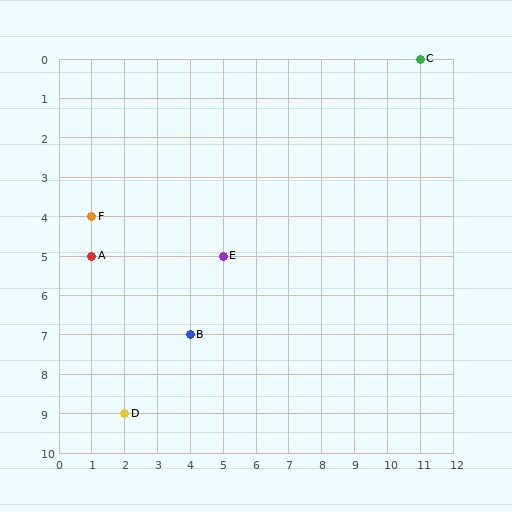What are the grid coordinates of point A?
Point A is at grid coordinates (1, 5).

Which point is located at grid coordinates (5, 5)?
Point E is at (5, 5).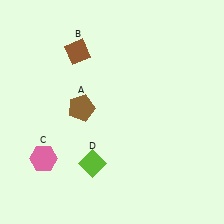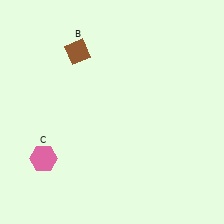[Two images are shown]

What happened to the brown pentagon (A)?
The brown pentagon (A) was removed in Image 2. It was in the top-left area of Image 1.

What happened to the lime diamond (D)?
The lime diamond (D) was removed in Image 2. It was in the bottom-left area of Image 1.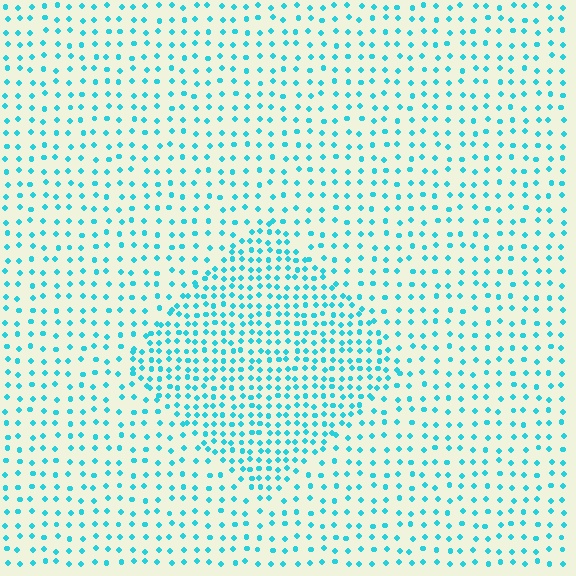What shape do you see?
I see a diamond.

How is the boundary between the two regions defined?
The boundary is defined by a change in element density (approximately 1.9x ratio). All elements are the same color, size, and shape.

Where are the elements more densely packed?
The elements are more densely packed inside the diamond boundary.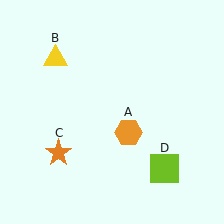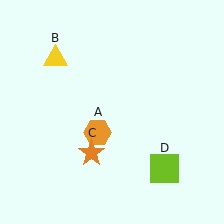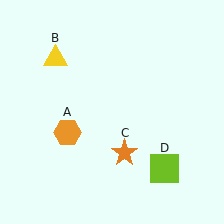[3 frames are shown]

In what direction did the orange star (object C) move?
The orange star (object C) moved right.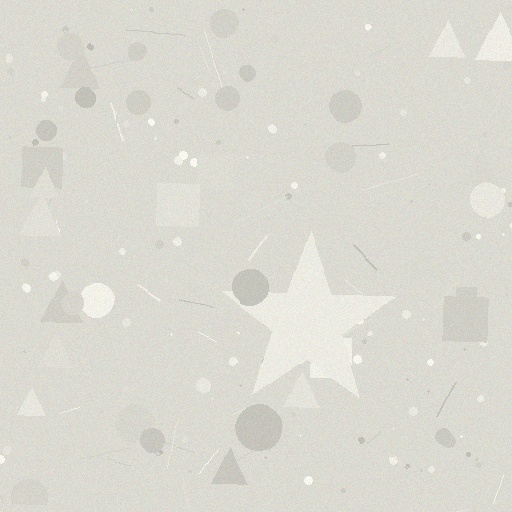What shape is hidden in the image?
A star is hidden in the image.